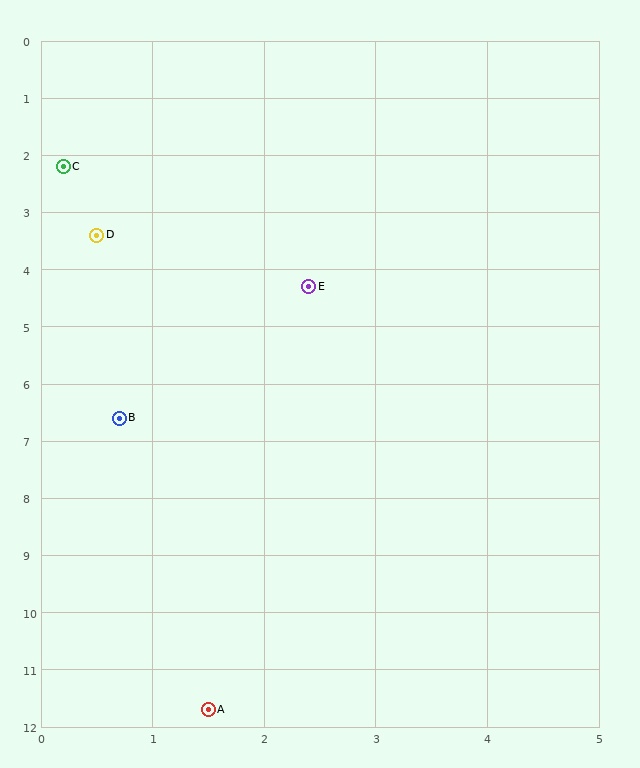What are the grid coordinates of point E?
Point E is at approximately (2.4, 4.3).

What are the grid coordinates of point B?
Point B is at approximately (0.7, 6.6).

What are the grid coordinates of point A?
Point A is at approximately (1.5, 11.7).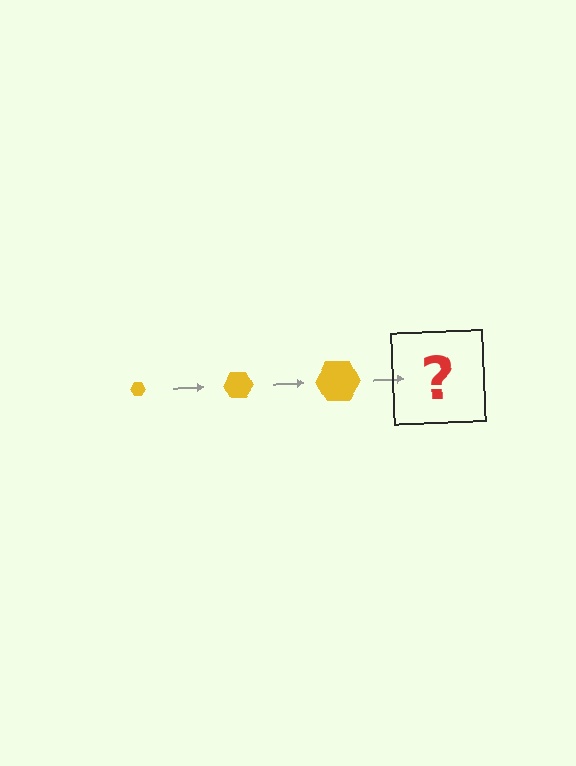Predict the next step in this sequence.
The next step is a yellow hexagon, larger than the previous one.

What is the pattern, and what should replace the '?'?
The pattern is that the hexagon gets progressively larger each step. The '?' should be a yellow hexagon, larger than the previous one.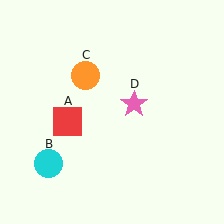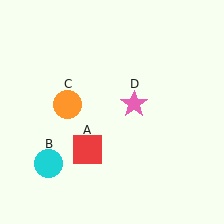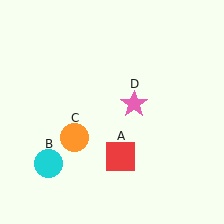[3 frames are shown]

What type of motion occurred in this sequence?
The red square (object A), orange circle (object C) rotated counterclockwise around the center of the scene.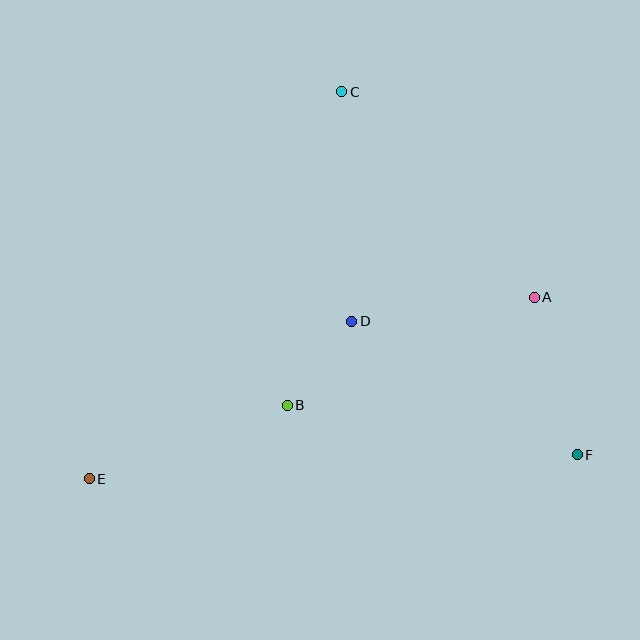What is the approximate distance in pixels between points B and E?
The distance between B and E is approximately 211 pixels.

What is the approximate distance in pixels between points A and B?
The distance between A and B is approximately 270 pixels.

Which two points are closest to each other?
Points B and D are closest to each other.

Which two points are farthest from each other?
Points E and F are farthest from each other.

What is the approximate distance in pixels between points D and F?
The distance between D and F is approximately 262 pixels.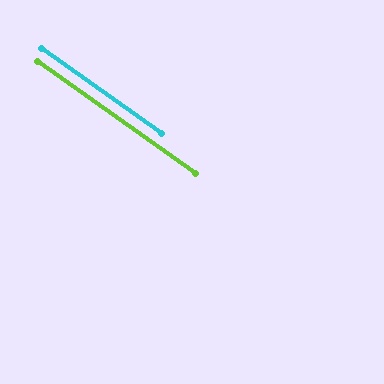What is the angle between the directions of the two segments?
Approximately 0 degrees.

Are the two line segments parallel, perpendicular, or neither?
Parallel — their directions differ by only 0.1°.